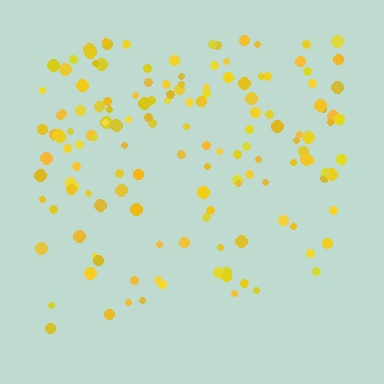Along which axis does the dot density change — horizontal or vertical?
Vertical.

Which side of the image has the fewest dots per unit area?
The bottom.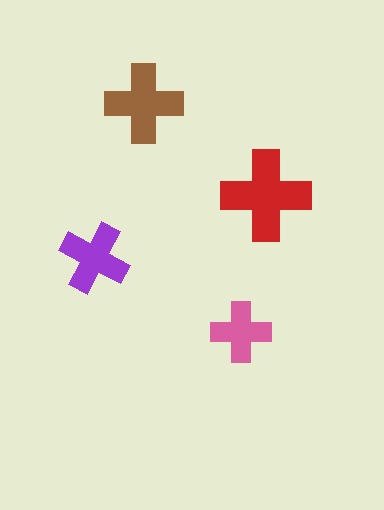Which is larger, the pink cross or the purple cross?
The purple one.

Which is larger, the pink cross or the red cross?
The red one.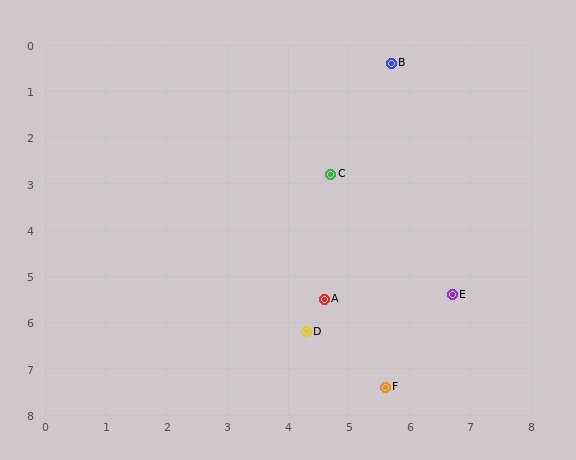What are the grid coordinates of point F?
Point F is at approximately (5.6, 7.4).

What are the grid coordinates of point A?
Point A is at approximately (4.6, 5.5).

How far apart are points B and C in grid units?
Points B and C are about 2.6 grid units apart.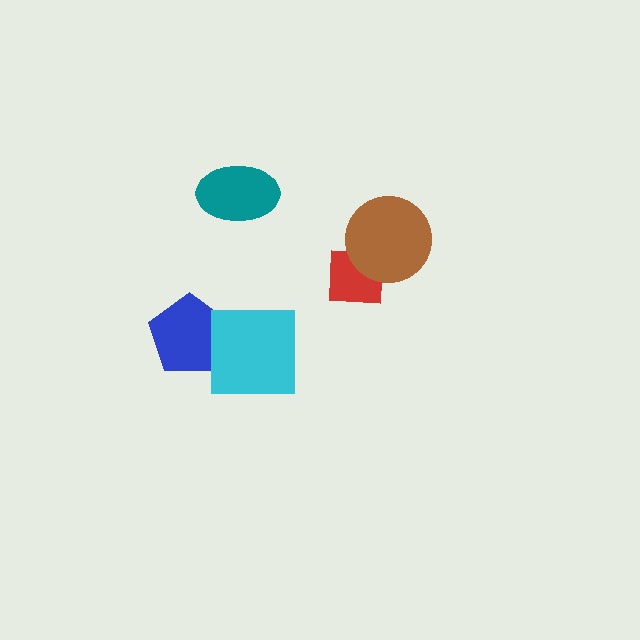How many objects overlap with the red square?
1 object overlaps with the red square.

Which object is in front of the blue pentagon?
The cyan square is in front of the blue pentagon.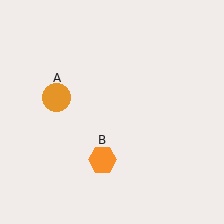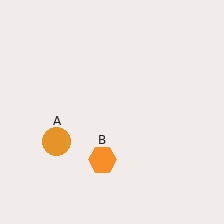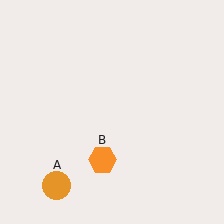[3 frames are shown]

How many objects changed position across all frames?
1 object changed position: orange circle (object A).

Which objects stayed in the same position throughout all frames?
Orange hexagon (object B) remained stationary.